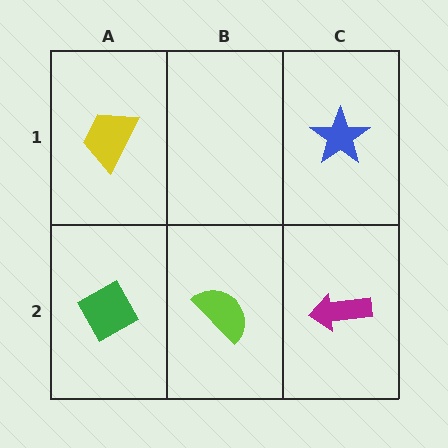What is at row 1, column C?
A blue star.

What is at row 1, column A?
A yellow trapezoid.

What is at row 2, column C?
A magenta arrow.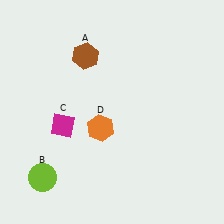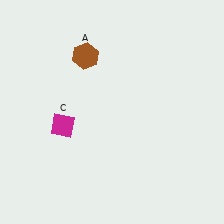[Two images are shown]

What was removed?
The orange hexagon (D), the lime circle (B) were removed in Image 2.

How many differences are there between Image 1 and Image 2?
There are 2 differences between the two images.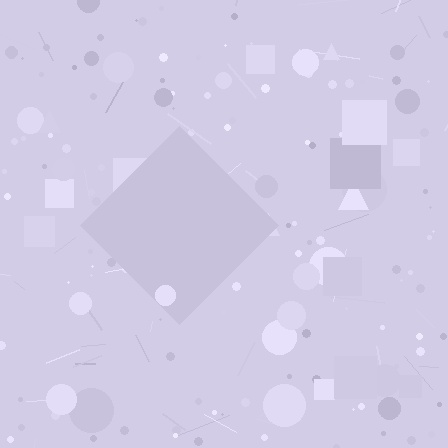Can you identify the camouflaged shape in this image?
The camouflaged shape is a diamond.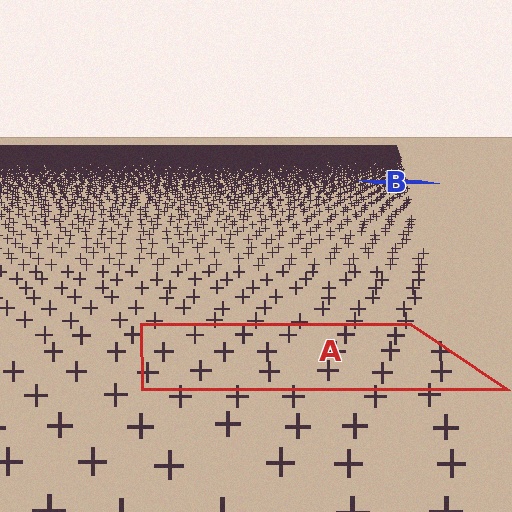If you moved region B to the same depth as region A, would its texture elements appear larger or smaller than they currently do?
They would appear larger. At a closer depth, the same texture elements are projected at a bigger on-screen size.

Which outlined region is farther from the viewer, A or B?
Region B is farther from the viewer — the texture elements inside it appear smaller and more densely packed.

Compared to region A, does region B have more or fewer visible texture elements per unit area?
Region B has more texture elements per unit area — they are packed more densely because it is farther away.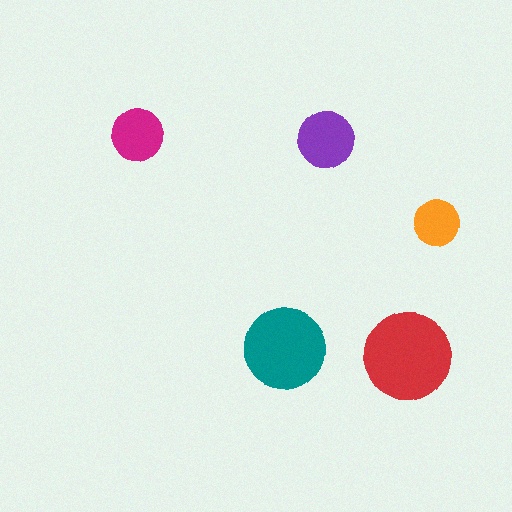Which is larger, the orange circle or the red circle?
The red one.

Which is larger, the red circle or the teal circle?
The red one.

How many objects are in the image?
There are 5 objects in the image.